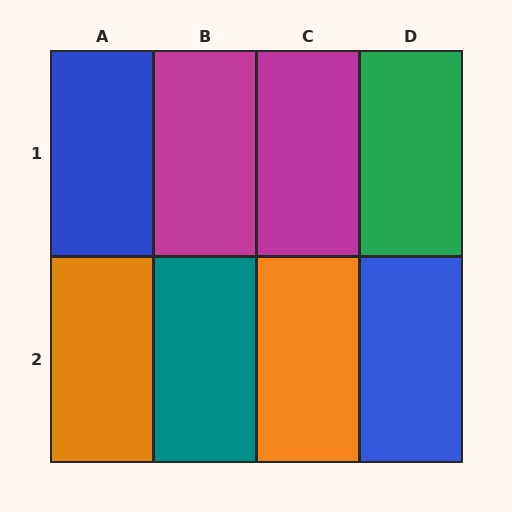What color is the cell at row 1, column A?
Blue.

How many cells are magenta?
2 cells are magenta.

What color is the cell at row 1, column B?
Magenta.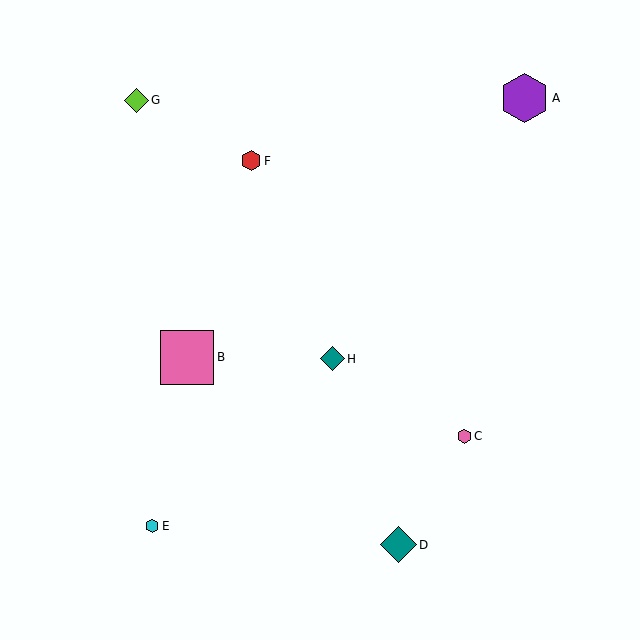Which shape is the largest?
The pink square (labeled B) is the largest.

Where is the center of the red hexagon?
The center of the red hexagon is at (251, 161).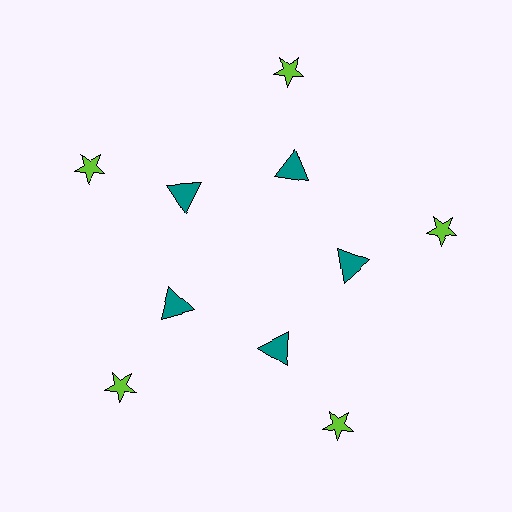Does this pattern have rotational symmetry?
Yes, this pattern has 5-fold rotational symmetry. It looks the same after rotating 72 degrees around the center.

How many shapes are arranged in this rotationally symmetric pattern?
There are 10 shapes, arranged in 5 groups of 2.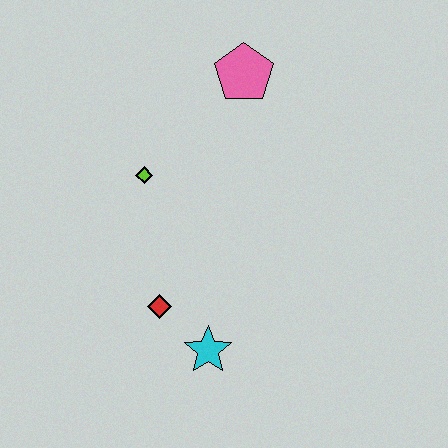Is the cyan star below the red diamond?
Yes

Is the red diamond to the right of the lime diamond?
Yes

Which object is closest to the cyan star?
The red diamond is closest to the cyan star.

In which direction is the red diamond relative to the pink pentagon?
The red diamond is below the pink pentagon.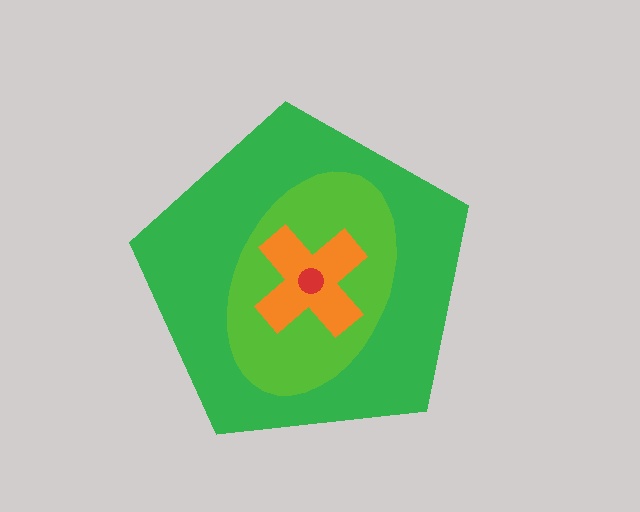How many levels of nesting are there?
4.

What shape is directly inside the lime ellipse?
The orange cross.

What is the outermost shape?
The green pentagon.